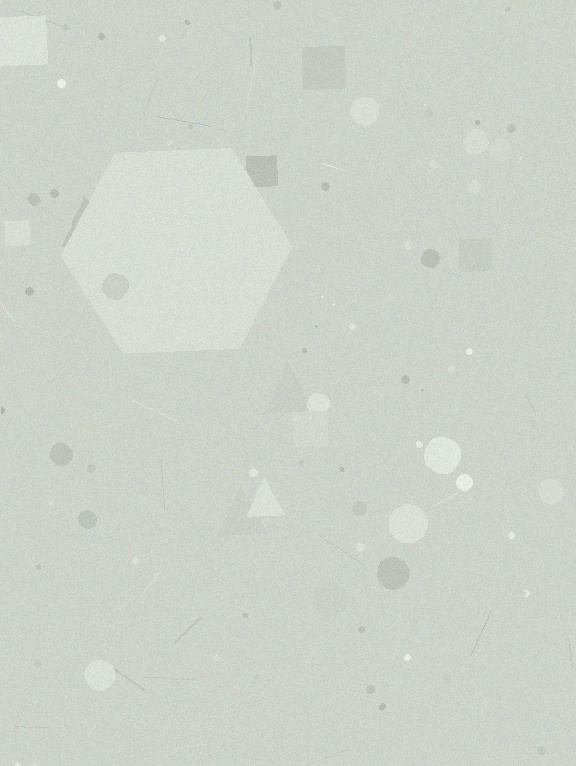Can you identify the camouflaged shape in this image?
The camouflaged shape is a hexagon.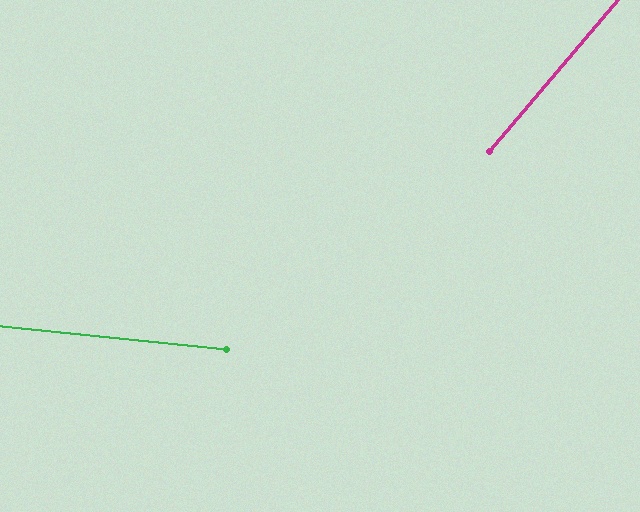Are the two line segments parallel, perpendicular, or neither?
Neither parallel nor perpendicular — they differ by about 55°.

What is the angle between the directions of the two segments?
Approximately 55 degrees.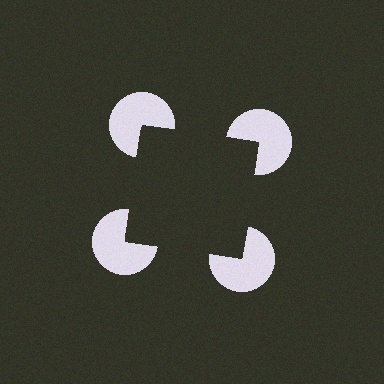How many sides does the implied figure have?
4 sides.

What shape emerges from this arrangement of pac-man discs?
An illusory square — its edges are inferred from the aligned wedge cuts in the pac-man discs, not physically drawn.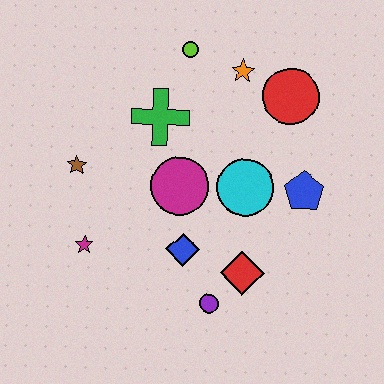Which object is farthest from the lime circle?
The purple circle is farthest from the lime circle.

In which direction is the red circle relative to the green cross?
The red circle is to the right of the green cross.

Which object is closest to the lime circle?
The orange star is closest to the lime circle.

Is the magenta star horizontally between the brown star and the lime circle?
Yes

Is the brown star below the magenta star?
No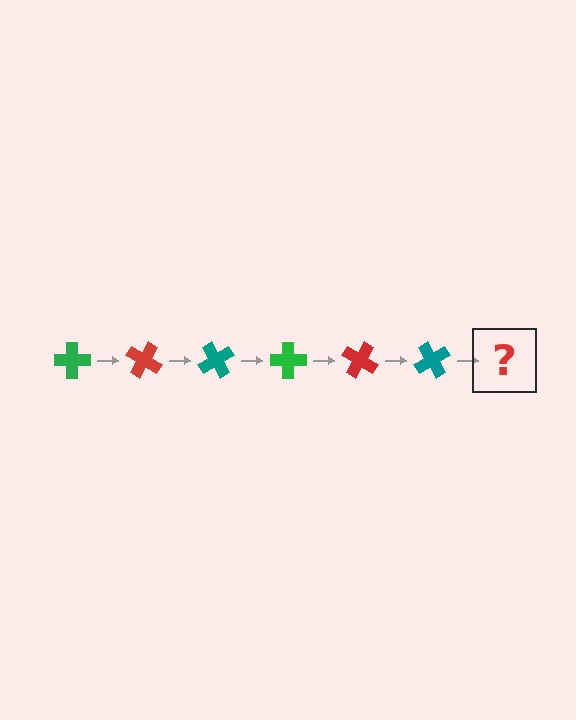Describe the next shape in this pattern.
It should be a green cross, rotated 180 degrees from the start.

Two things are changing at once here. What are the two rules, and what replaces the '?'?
The two rules are that it rotates 30 degrees each step and the color cycles through green, red, and teal. The '?' should be a green cross, rotated 180 degrees from the start.